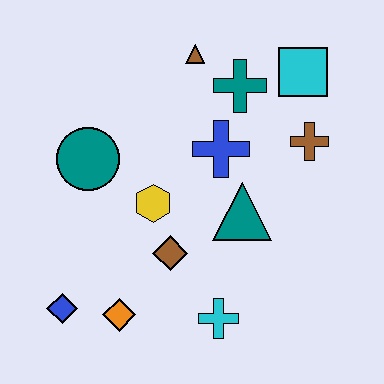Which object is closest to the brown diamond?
The yellow hexagon is closest to the brown diamond.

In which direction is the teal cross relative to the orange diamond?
The teal cross is above the orange diamond.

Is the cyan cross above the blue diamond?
No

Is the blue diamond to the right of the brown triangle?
No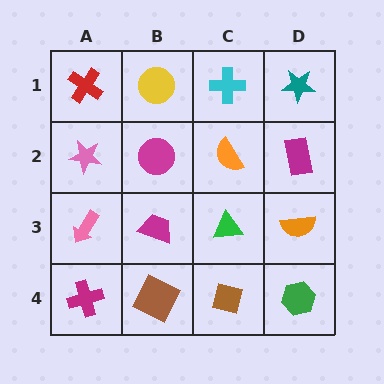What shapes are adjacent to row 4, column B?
A magenta trapezoid (row 3, column B), a magenta cross (row 4, column A), a brown square (row 4, column C).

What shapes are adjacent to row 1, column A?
A pink star (row 2, column A), a yellow circle (row 1, column B).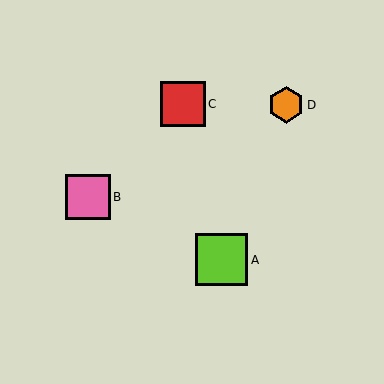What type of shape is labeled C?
Shape C is a red square.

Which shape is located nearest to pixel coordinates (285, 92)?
The orange hexagon (labeled D) at (286, 105) is nearest to that location.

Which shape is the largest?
The lime square (labeled A) is the largest.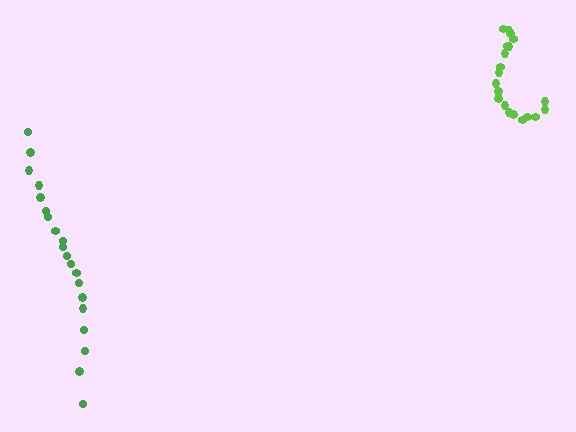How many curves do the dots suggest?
There are 2 distinct paths.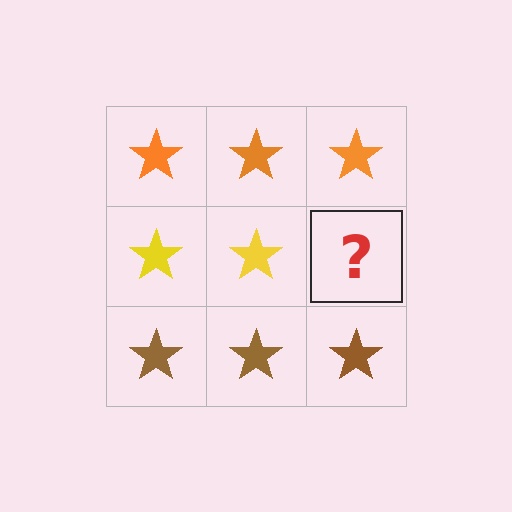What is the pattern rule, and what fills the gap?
The rule is that each row has a consistent color. The gap should be filled with a yellow star.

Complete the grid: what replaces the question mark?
The question mark should be replaced with a yellow star.